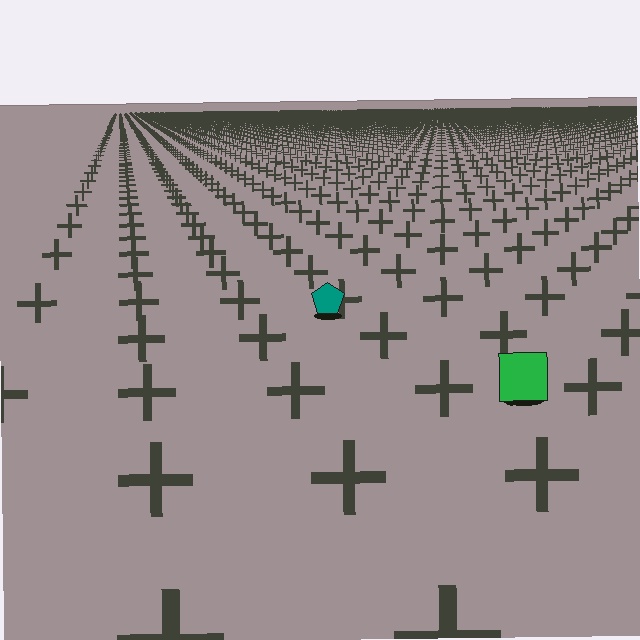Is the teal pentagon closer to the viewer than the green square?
No. The green square is closer — you can tell from the texture gradient: the ground texture is coarser near it.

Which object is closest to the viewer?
The green square is closest. The texture marks near it are larger and more spread out.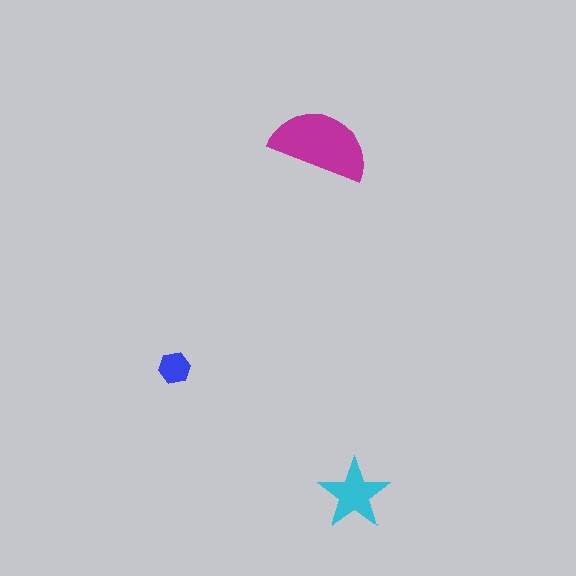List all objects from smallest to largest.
The blue hexagon, the cyan star, the magenta semicircle.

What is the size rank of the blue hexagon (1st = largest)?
3rd.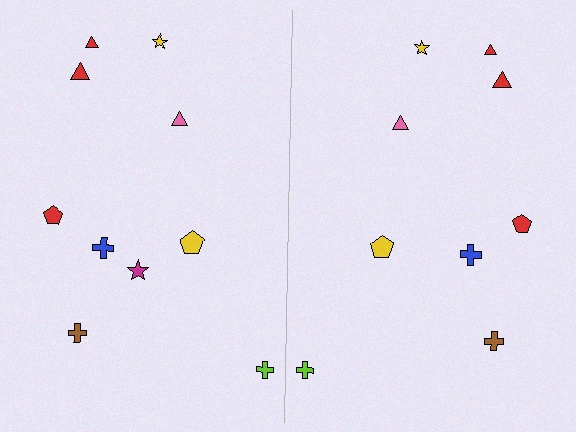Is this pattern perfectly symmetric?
No, the pattern is not perfectly symmetric. A magenta star is missing from the right side.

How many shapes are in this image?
There are 19 shapes in this image.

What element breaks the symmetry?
A magenta star is missing from the right side.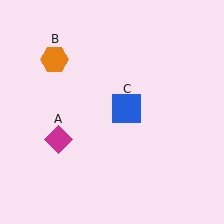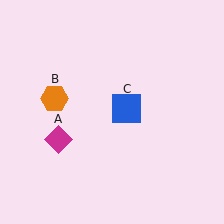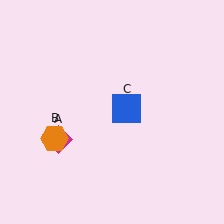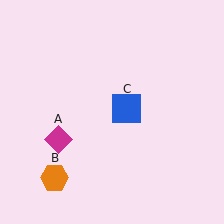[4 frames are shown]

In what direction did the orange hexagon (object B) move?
The orange hexagon (object B) moved down.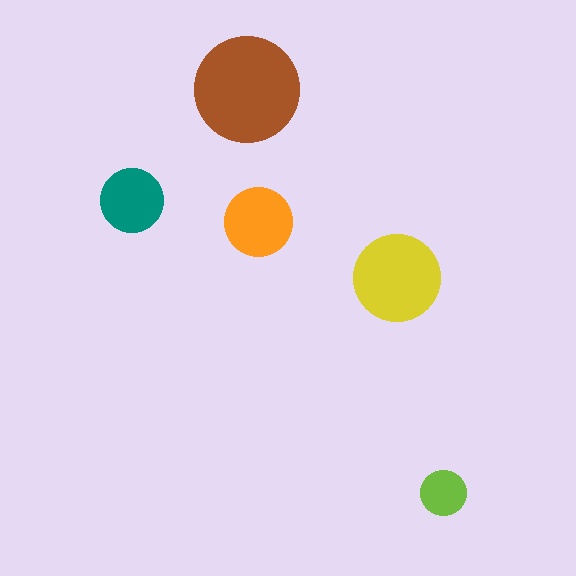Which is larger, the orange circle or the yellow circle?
The yellow one.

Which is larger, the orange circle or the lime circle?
The orange one.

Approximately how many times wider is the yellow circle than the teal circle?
About 1.5 times wider.